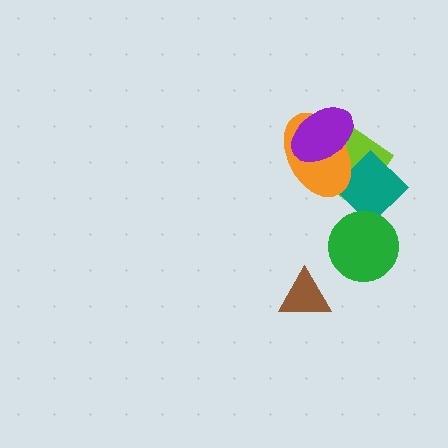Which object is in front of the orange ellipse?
The purple ellipse is in front of the orange ellipse.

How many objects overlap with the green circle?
1 object overlaps with the green circle.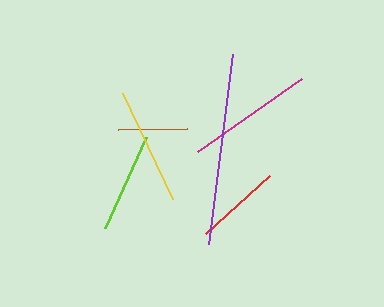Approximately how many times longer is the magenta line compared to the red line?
The magenta line is approximately 1.5 times the length of the red line.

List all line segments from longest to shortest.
From longest to shortest: purple, magenta, yellow, lime, red, brown.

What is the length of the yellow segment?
The yellow segment is approximately 117 pixels long.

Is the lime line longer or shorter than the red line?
The lime line is longer than the red line.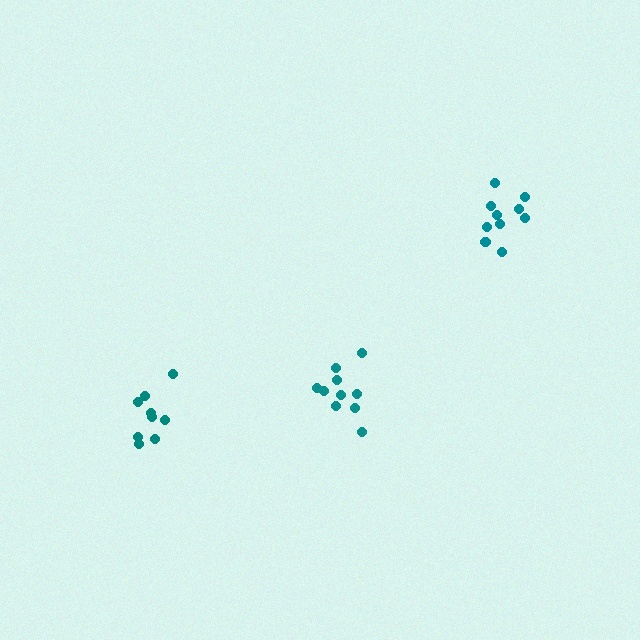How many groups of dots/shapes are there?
There are 3 groups.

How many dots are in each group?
Group 1: 10 dots, Group 2: 9 dots, Group 3: 10 dots (29 total).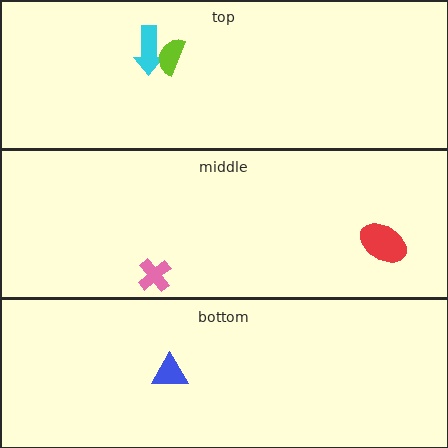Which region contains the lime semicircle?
The top region.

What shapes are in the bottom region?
The blue triangle.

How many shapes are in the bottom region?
1.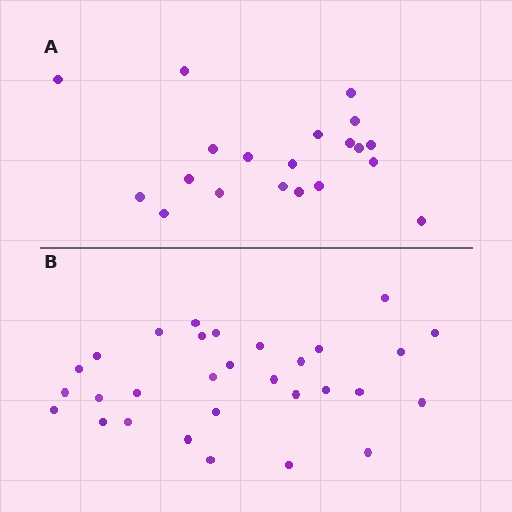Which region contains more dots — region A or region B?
Region B (the bottom region) has more dots.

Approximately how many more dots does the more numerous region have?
Region B has roughly 10 or so more dots than region A.